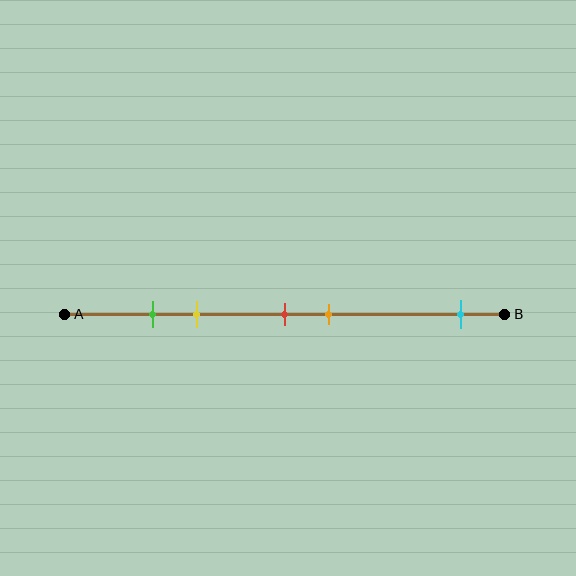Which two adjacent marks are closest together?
The green and yellow marks are the closest adjacent pair.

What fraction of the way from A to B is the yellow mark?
The yellow mark is approximately 30% (0.3) of the way from A to B.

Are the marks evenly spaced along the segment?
No, the marks are not evenly spaced.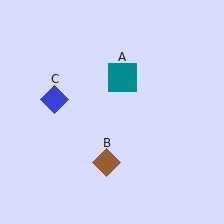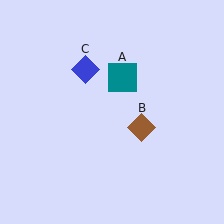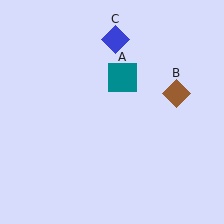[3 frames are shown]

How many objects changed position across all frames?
2 objects changed position: brown diamond (object B), blue diamond (object C).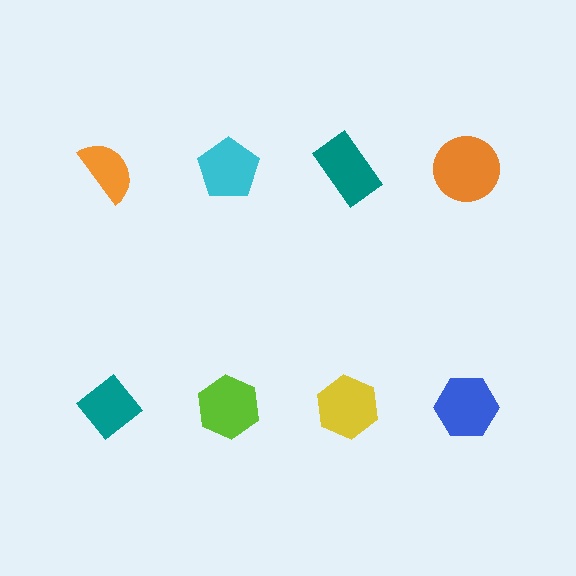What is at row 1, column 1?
An orange semicircle.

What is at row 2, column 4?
A blue hexagon.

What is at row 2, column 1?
A teal diamond.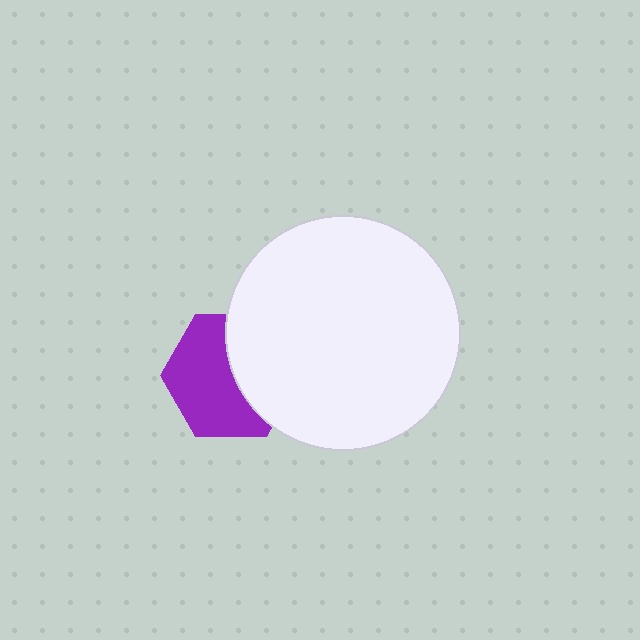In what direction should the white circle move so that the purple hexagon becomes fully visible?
The white circle should move right. That is the shortest direction to clear the overlap and leave the purple hexagon fully visible.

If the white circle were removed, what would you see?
You would see the complete purple hexagon.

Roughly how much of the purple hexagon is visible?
About half of it is visible (roughly 58%).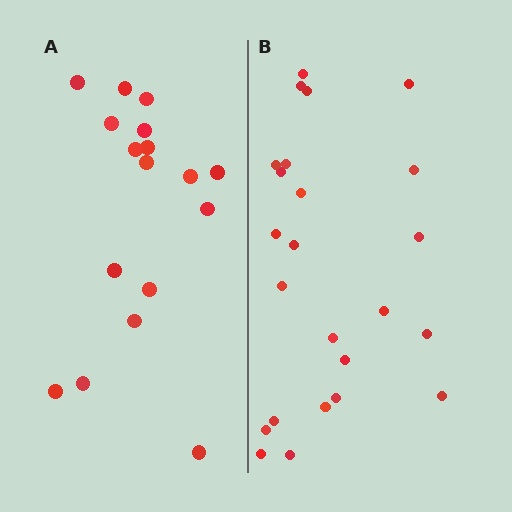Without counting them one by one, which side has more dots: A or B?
Region B (the right region) has more dots.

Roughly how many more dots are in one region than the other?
Region B has roughly 8 or so more dots than region A.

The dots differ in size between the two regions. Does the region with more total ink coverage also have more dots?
No. Region A has more total ink coverage because its dots are larger, but region B actually contains more individual dots. Total area can be misleading — the number of items is what matters here.